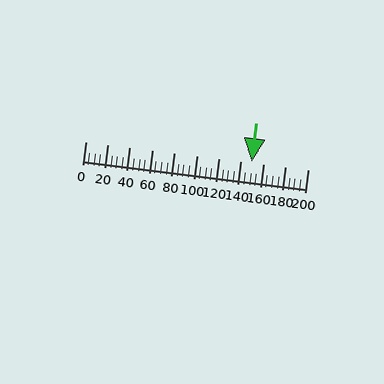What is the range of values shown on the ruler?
The ruler shows values from 0 to 200.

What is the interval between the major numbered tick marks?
The major tick marks are spaced 20 units apart.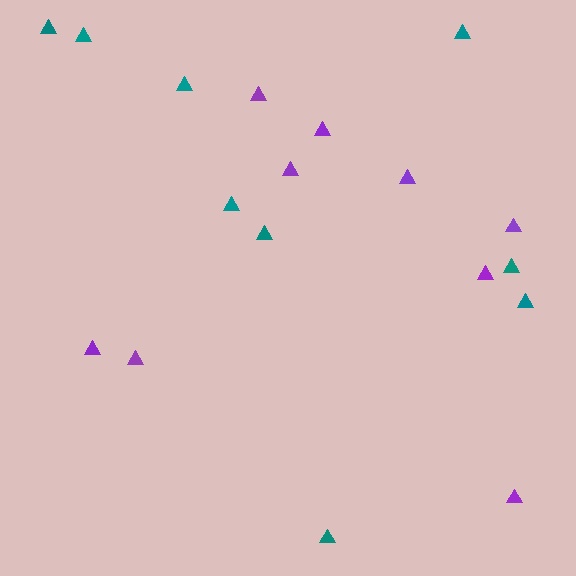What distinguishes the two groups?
There are 2 groups: one group of purple triangles (9) and one group of teal triangles (9).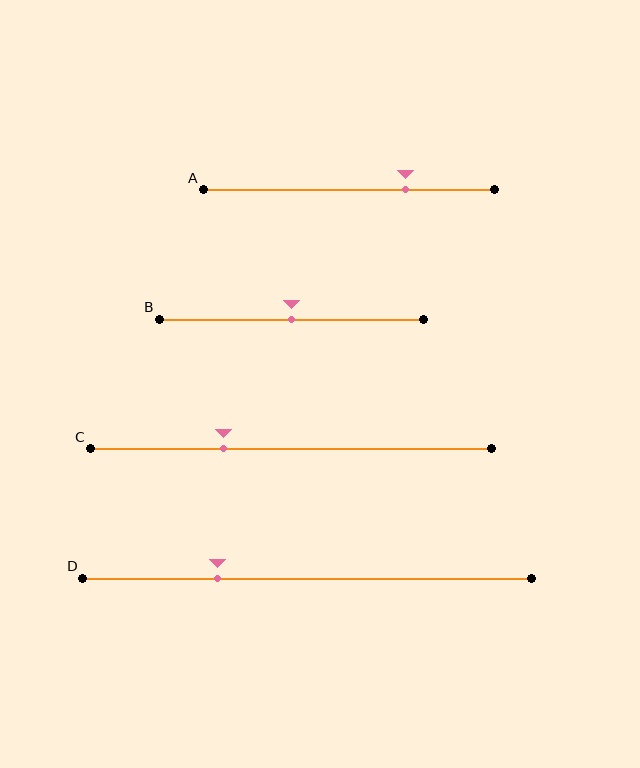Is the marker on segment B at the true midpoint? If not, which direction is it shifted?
Yes, the marker on segment B is at the true midpoint.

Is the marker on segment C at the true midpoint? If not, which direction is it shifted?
No, the marker on segment C is shifted to the left by about 17% of the segment length.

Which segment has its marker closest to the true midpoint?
Segment B has its marker closest to the true midpoint.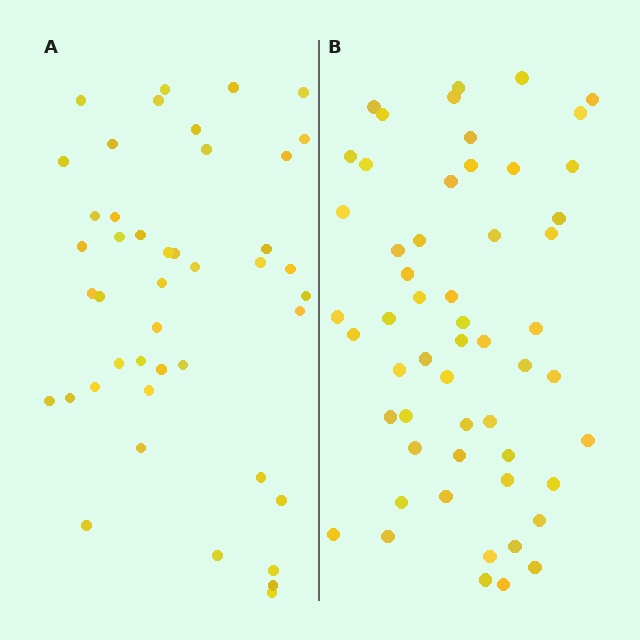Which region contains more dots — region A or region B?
Region B (the right region) has more dots.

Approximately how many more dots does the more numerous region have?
Region B has roughly 12 or so more dots than region A.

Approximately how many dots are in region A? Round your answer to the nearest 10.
About 40 dots. (The exact count is 44, which rounds to 40.)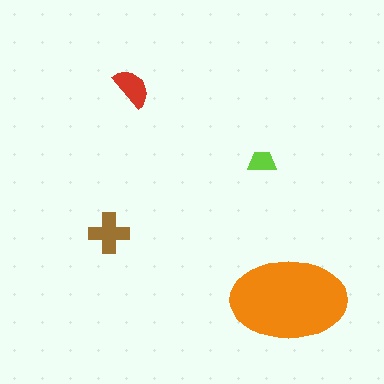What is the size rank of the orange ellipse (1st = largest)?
1st.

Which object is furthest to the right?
The orange ellipse is rightmost.